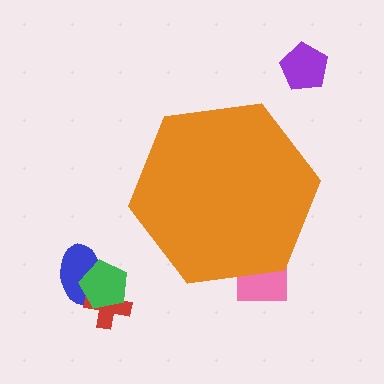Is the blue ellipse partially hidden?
No, the blue ellipse is fully visible.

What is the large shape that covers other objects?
An orange hexagon.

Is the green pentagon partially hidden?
No, the green pentagon is fully visible.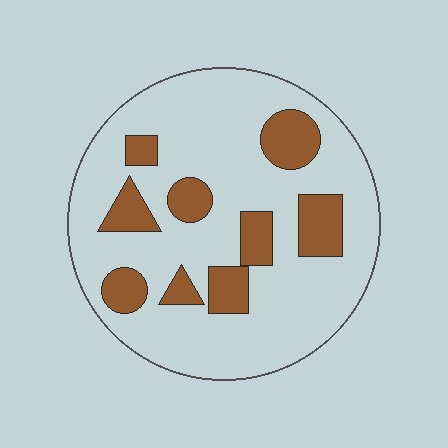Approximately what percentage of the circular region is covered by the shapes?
Approximately 20%.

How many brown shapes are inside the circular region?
9.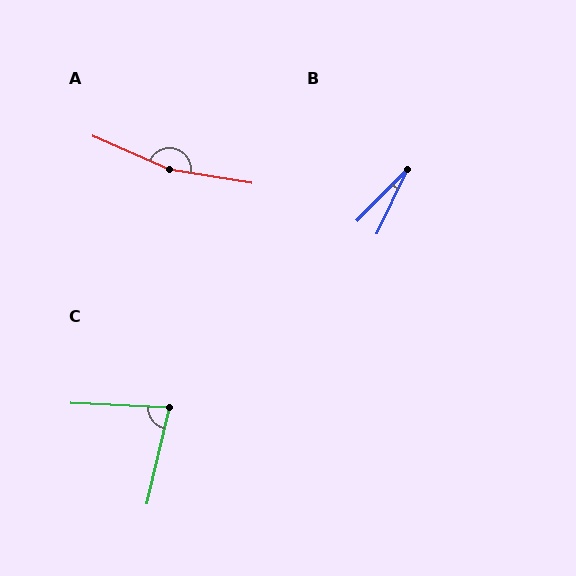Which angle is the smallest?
B, at approximately 19 degrees.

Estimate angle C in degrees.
Approximately 79 degrees.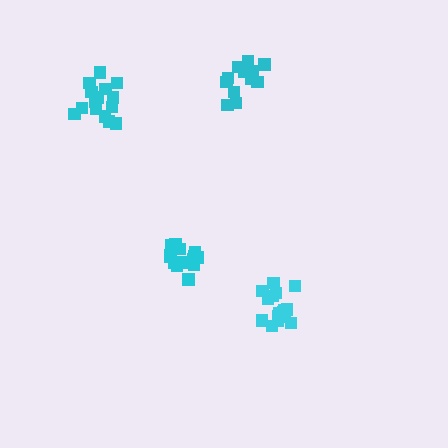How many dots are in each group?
Group 1: 13 dots, Group 2: 16 dots, Group 3: 15 dots, Group 4: 16 dots (60 total).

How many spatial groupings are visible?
There are 4 spatial groupings.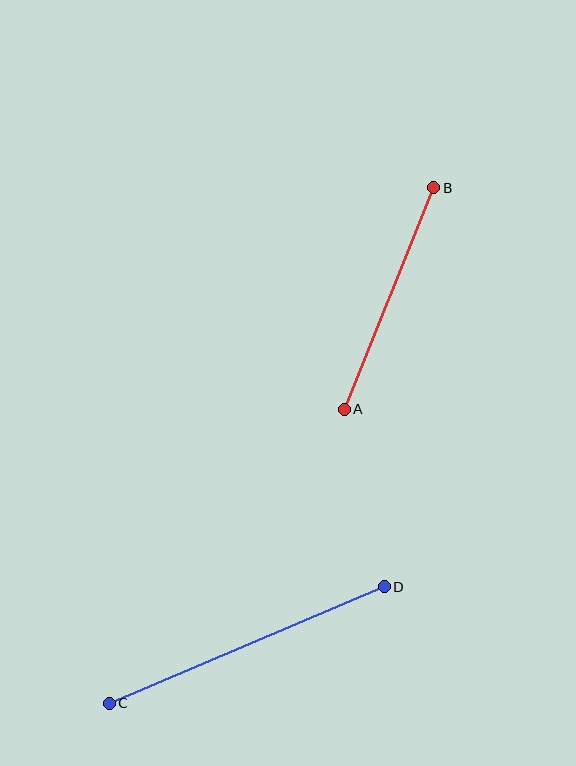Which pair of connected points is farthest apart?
Points C and D are farthest apart.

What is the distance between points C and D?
The distance is approximately 299 pixels.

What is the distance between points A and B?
The distance is approximately 239 pixels.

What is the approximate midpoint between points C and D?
The midpoint is at approximately (247, 645) pixels.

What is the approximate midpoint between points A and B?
The midpoint is at approximately (389, 299) pixels.